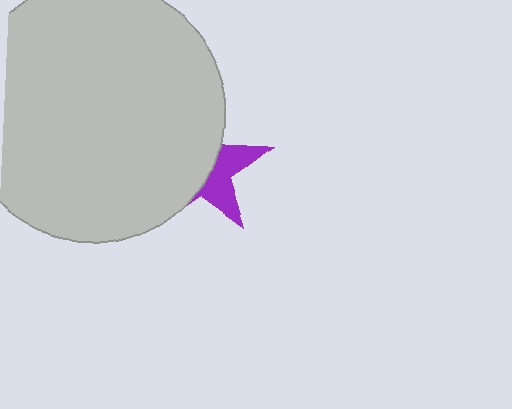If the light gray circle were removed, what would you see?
You would see the complete purple star.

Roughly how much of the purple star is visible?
A small part of it is visible (roughly 36%).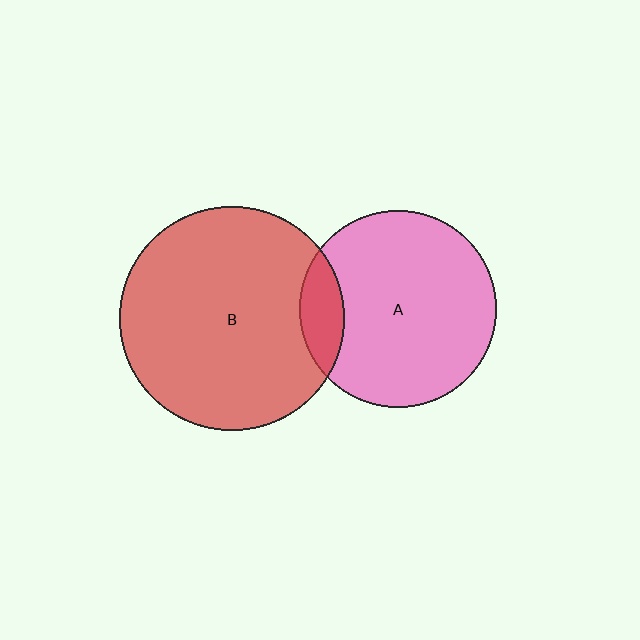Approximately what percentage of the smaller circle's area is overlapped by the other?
Approximately 15%.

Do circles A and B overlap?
Yes.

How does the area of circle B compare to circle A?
Approximately 1.3 times.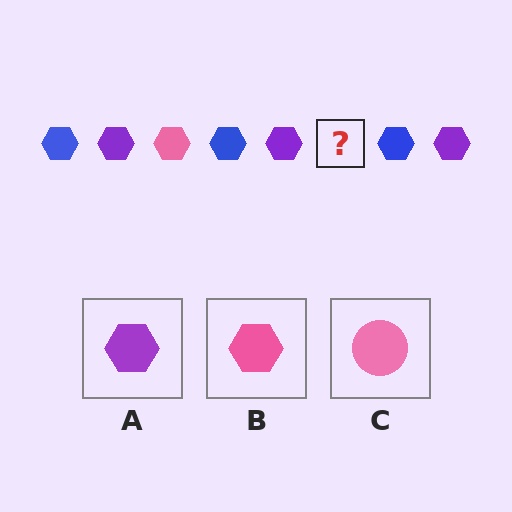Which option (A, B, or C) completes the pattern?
B.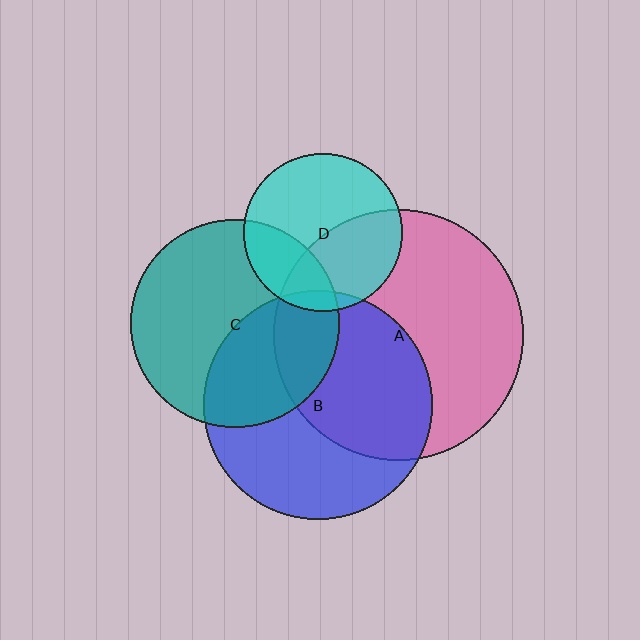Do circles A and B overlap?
Yes.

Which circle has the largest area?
Circle A (pink).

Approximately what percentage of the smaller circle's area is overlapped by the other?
Approximately 50%.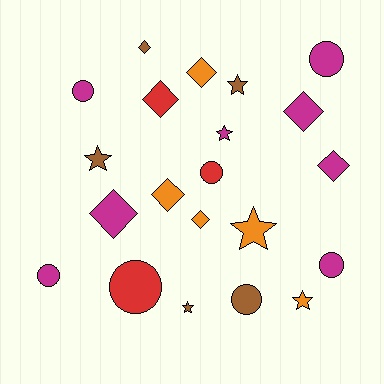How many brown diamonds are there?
There is 1 brown diamond.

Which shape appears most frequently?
Diamond, with 8 objects.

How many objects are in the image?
There are 21 objects.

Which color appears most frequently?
Magenta, with 8 objects.